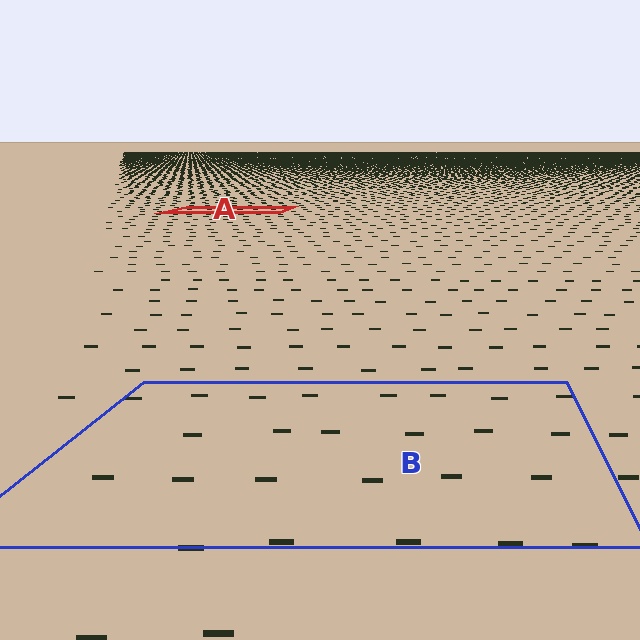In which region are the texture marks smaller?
The texture marks are smaller in region A, because it is farther away.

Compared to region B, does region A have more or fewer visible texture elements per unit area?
Region A has more texture elements per unit area — they are packed more densely because it is farther away.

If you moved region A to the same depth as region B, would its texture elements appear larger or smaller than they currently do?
They would appear larger. At a closer depth, the same texture elements are projected at a bigger on-screen size.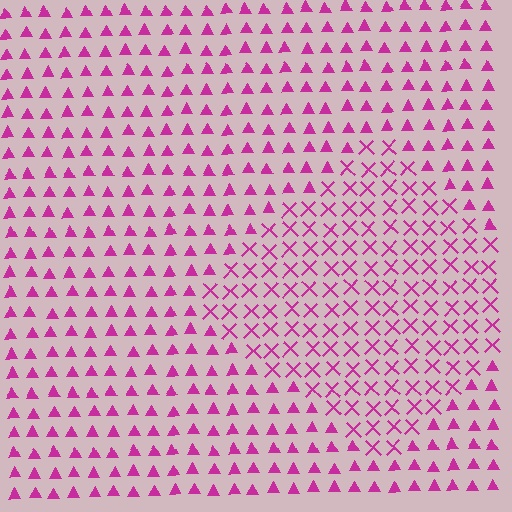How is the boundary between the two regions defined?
The boundary is defined by a change in element shape: X marks inside vs. triangles outside. All elements share the same color and spacing.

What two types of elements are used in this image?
The image uses X marks inside the diamond region and triangles outside it.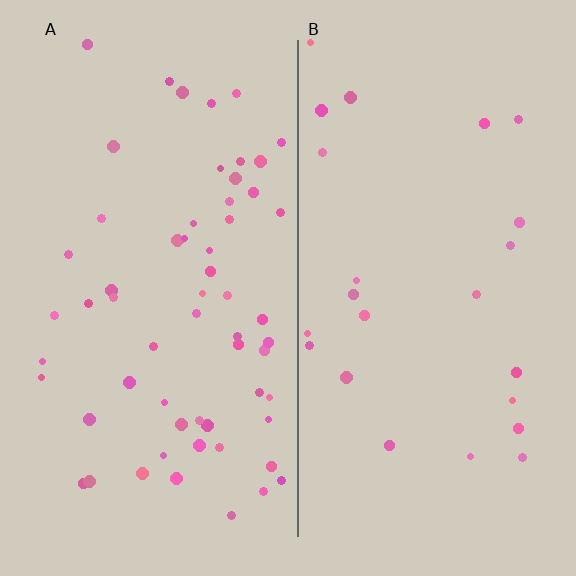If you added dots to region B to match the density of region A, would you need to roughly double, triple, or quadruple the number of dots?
Approximately triple.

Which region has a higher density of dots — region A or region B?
A (the left).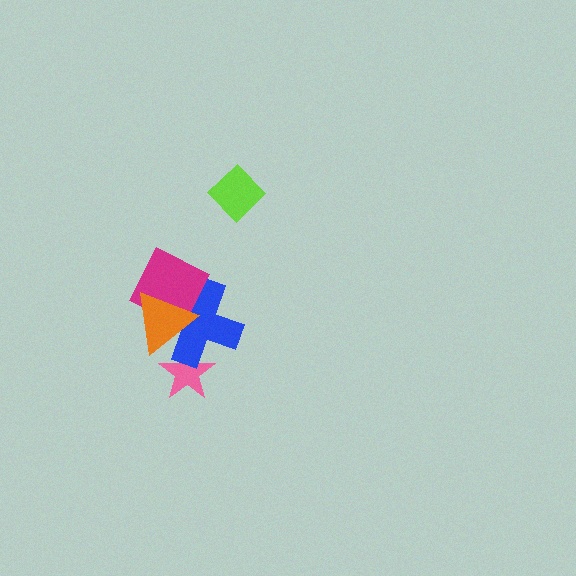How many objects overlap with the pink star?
2 objects overlap with the pink star.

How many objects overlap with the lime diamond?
0 objects overlap with the lime diamond.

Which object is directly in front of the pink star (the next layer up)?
The blue cross is directly in front of the pink star.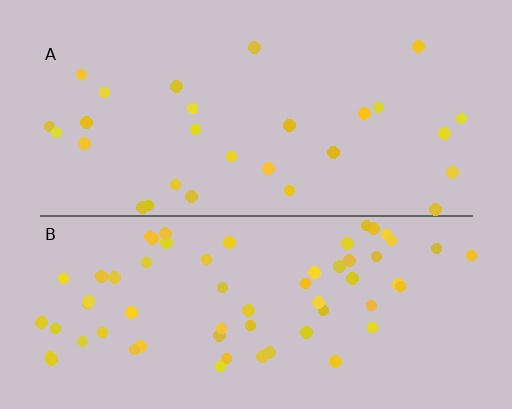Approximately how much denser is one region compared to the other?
Approximately 2.2× — region B over region A.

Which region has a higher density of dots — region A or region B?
B (the bottom).